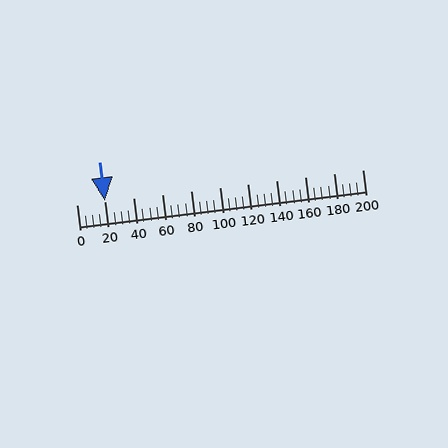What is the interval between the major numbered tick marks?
The major tick marks are spaced 20 units apart.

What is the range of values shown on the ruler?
The ruler shows values from 0 to 200.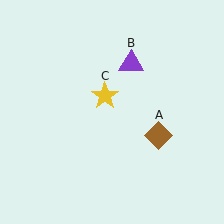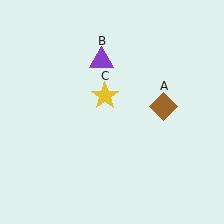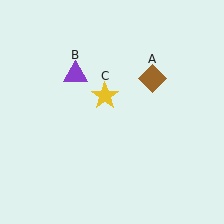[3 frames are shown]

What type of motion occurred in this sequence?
The brown diamond (object A), purple triangle (object B) rotated counterclockwise around the center of the scene.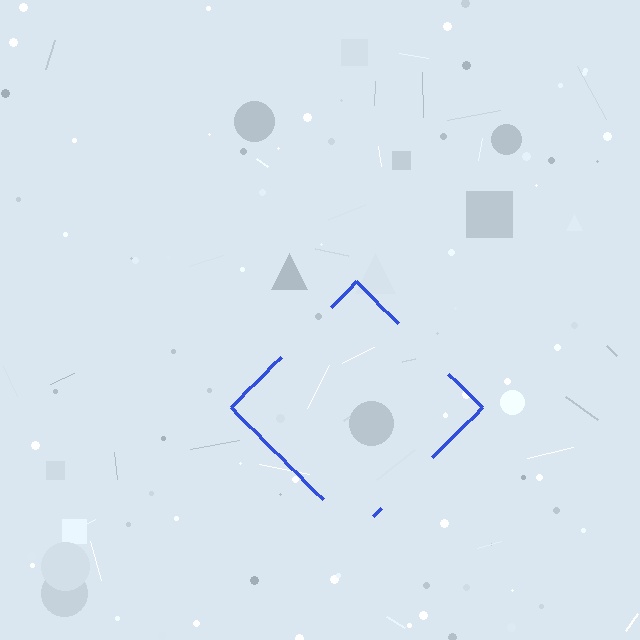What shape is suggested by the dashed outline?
The dashed outline suggests a diamond.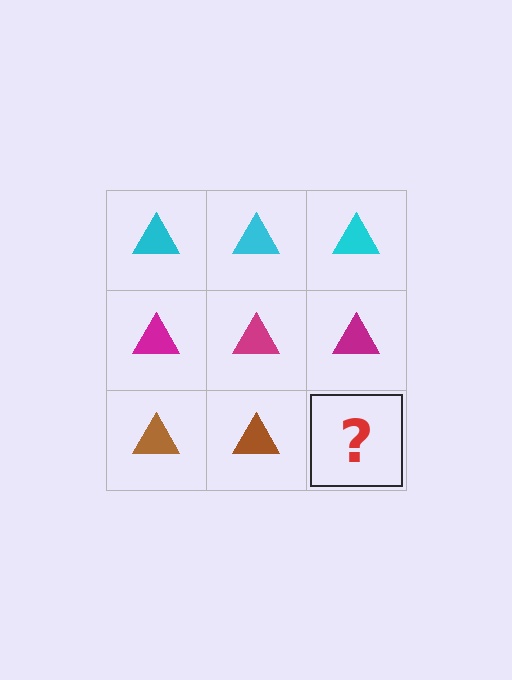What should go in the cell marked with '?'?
The missing cell should contain a brown triangle.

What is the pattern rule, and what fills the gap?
The rule is that each row has a consistent color. The gap should be filled with a brown triangle.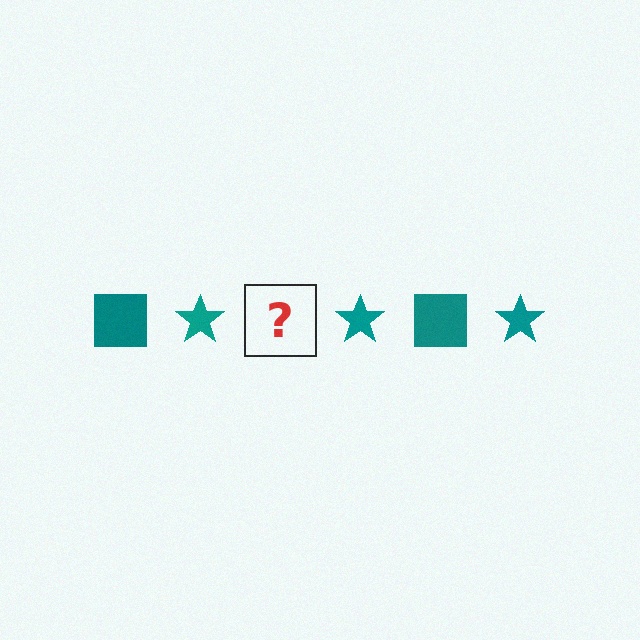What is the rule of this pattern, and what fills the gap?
The rule is that the pattern cycles through square, star shapes in teal. The gap should be filled with a teal square.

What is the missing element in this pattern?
The missing element is a teal square.